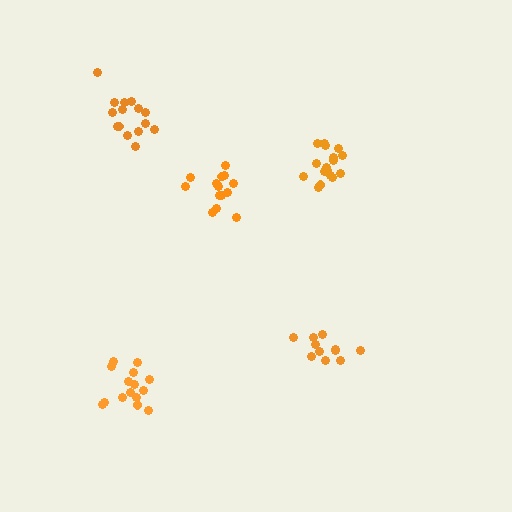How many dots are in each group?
Group 1: 11 dots, Group 2: 14 dots, Group 3: 17 dots, Group 4: 15 dots, Group 5: 15 dots (72 total).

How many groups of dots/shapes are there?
There are 5 groups.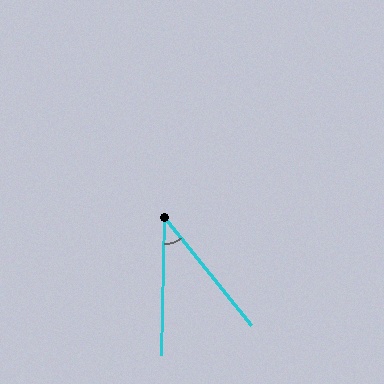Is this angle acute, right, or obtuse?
It is acute.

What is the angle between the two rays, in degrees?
Approximately 40 degrees.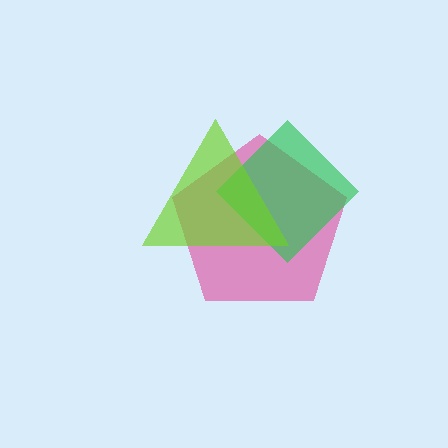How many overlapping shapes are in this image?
There are 3 overlapping shapes in the image.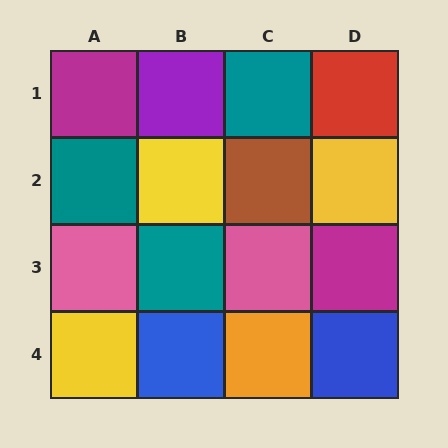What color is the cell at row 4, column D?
Blue.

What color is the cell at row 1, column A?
Magenta.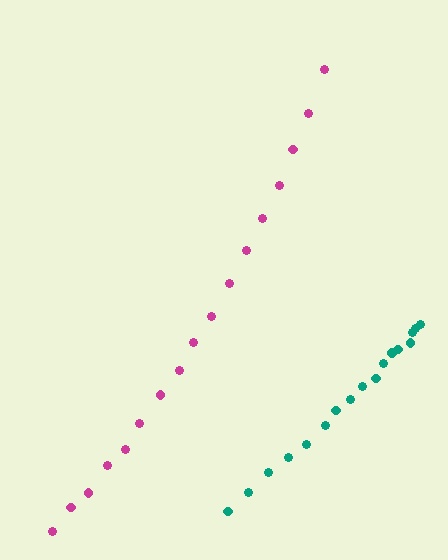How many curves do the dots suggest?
There are 2 distinct paths.